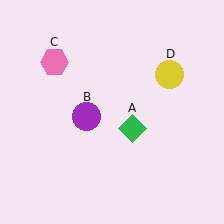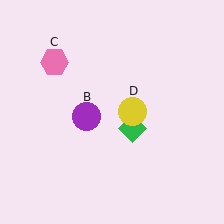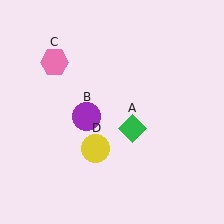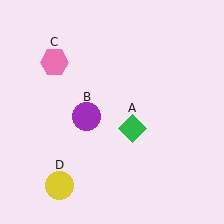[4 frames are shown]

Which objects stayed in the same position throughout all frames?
Green diamond (object A) and purple circle (object B) and pink hexagon (object C) remained stationary.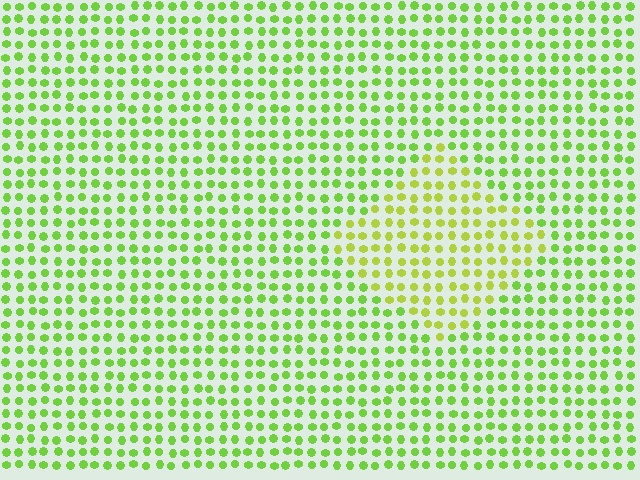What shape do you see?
I see a diamond.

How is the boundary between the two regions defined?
The boundary is defined purely by a slight shift in hue (about 26 degrees). Spacing, size, and orientation are identical on both sides.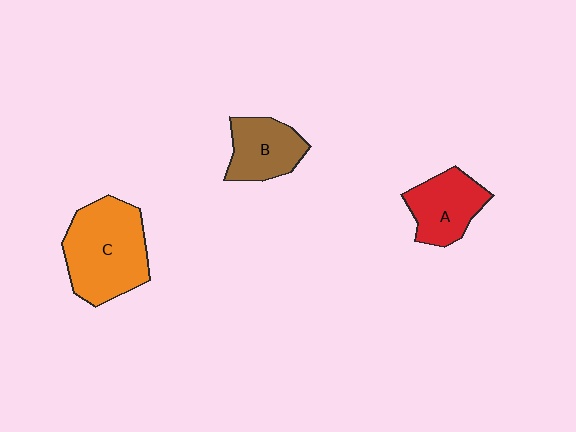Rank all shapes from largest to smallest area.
From largest to smallest: C (orange), A (red), B (brown).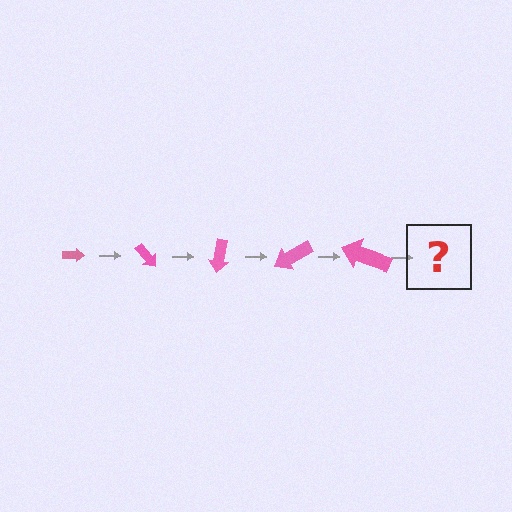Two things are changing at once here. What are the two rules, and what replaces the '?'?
The two rules are that the arrow grows larger each step and it rotates 50 degrees each step. The '?' should be an arrow, larger than the previous one and rotated 250 degrees from the start.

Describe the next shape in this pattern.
It should be an arrow, larger than the previous one and rotated 250 degrees from the start.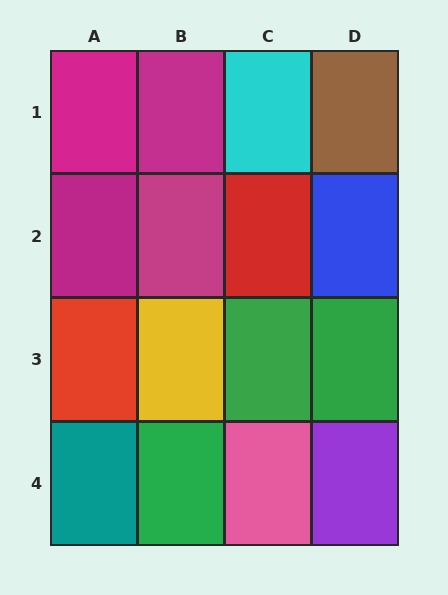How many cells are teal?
1 cell is teal.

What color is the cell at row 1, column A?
Magenta.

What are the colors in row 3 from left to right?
Red, yellow, green, green.